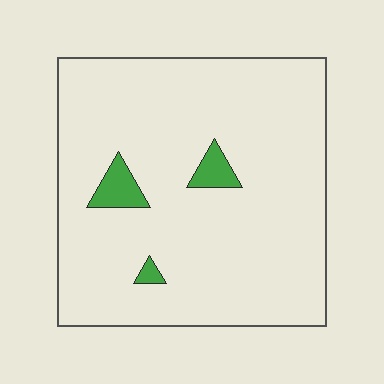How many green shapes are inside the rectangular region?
3.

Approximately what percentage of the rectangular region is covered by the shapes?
Approximately 5%.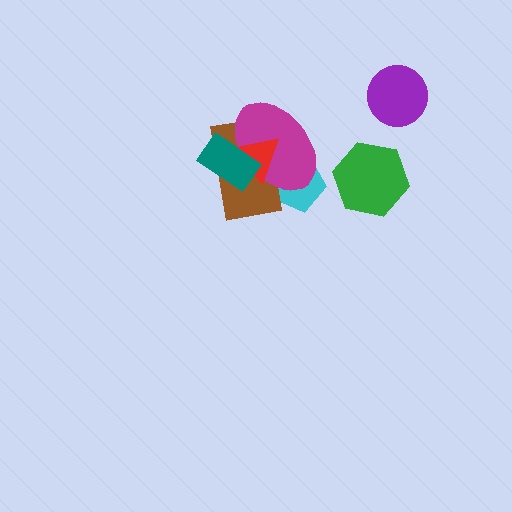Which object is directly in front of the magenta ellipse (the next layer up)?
The red triangle is directly in front of the magenta ellipse.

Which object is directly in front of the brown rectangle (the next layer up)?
The magenta ellipse is directly in front of the brown rectangle.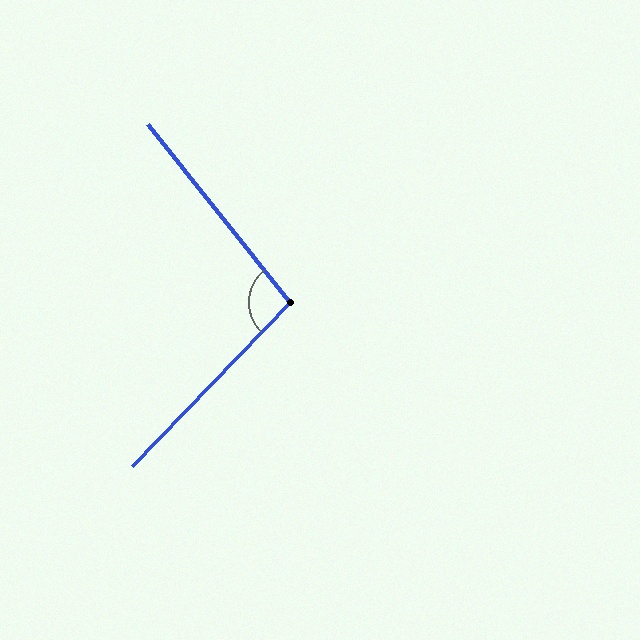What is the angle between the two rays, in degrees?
Approximately 98 degrees.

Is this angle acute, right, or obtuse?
It is obtuse.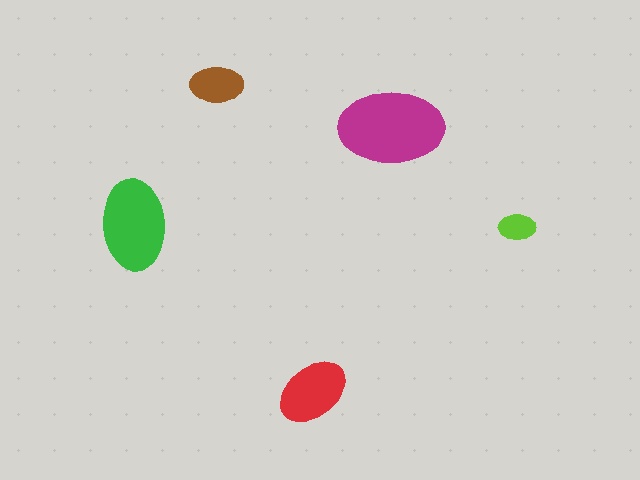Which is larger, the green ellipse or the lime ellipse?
The green one.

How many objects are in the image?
There are 5 objects in the image.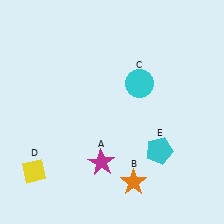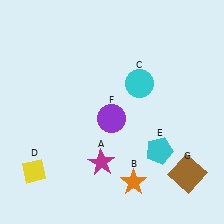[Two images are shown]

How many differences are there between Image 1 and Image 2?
There are 2 differences between the two images.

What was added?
A purple circle (F), a brown square (G) were added in Image 2.